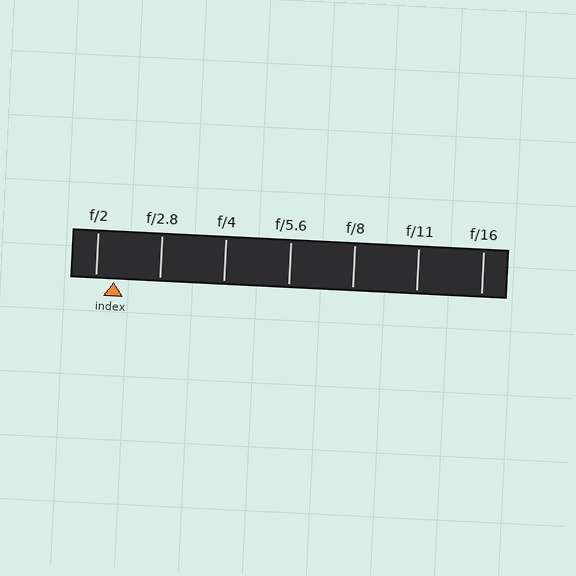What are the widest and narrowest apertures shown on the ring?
The widest aperture shown is f/2 and the narrowest is f/16.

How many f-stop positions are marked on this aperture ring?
There are 7 f-stop positions marked.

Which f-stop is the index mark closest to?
The index mark is closest to f/2.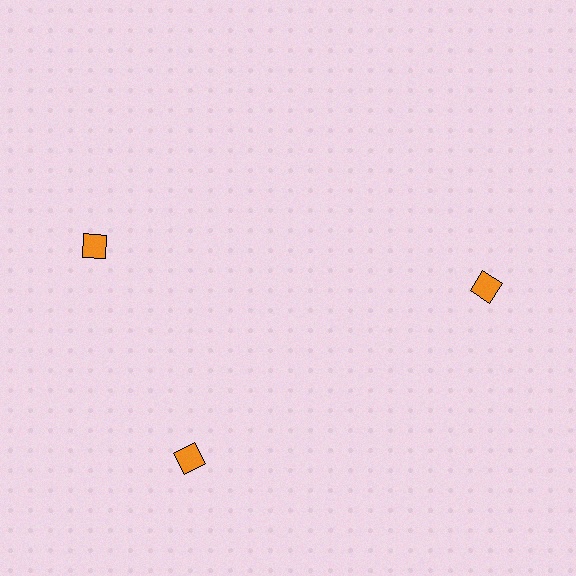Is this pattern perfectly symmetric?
No. The 3 orange diamonds are arranged in a ring, but one element near the 11 o'clock position is rotated out of alignment along the ring, breaking the 3-fold rotational symmetry.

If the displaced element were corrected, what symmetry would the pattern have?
It would have 3-fold rotational symmetry — the pattern would map onto itself every 120 degrees.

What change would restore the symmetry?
The symmetry would be restored by rotating it back into even spacing with its neighbors so that all 3 diamonds sit at equal angles and equal distance from the center.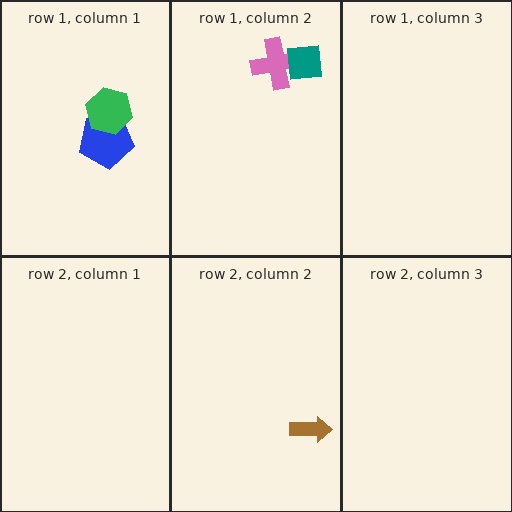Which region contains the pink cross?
The row 1, column 2 region.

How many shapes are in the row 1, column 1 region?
2.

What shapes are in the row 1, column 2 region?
The pink cross, the teal square.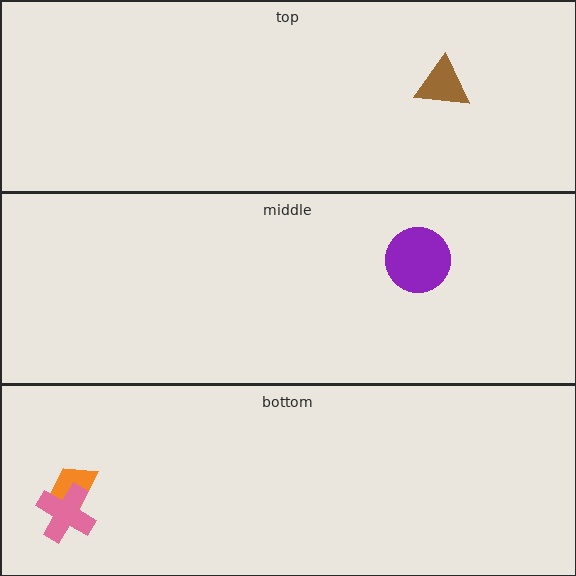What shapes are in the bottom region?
The orange trapezoid, the pink cross.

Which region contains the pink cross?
The bottom region.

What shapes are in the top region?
The brown triangle.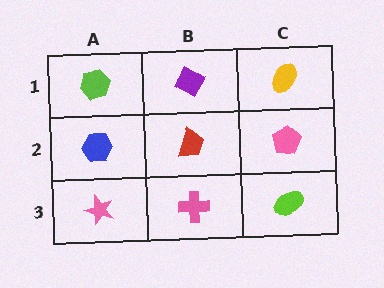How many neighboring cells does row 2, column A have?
3.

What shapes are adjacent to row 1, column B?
A red trapezoid (row 2, column B), a lime hexagon (row 1, column A), a yellow ellipse (row 1, column C).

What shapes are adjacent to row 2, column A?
A lime hexagon (row 1, column A), a pink star (row 3, column A), a red trapezoid (row 2, column B).